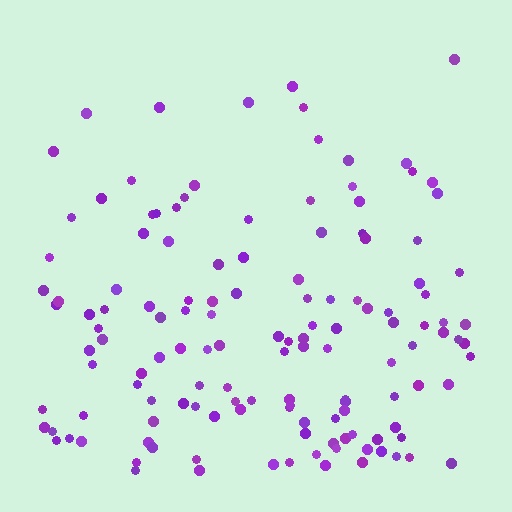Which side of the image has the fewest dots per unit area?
The top.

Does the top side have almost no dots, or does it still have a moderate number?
Still a moderate number, just noticeably fewer than the bottom.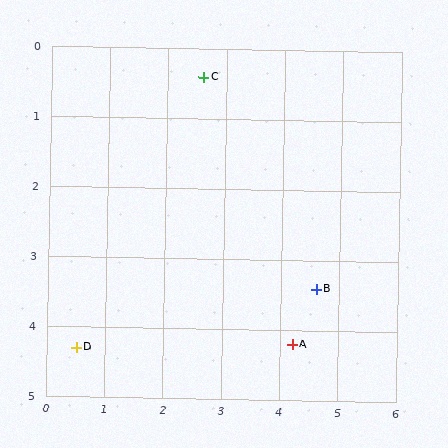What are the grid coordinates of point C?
Point C is at approximately (2.6, 0.4).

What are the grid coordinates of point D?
Point D is at approximately (0.5, 4.3).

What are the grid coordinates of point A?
Point A is at approximately (4.2, 4.2).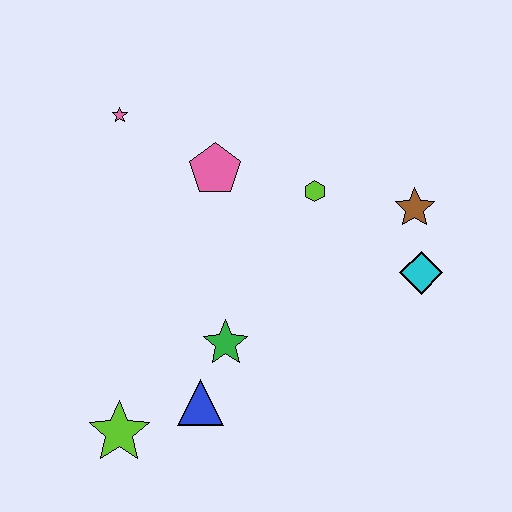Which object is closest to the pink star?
The pink pentagon is closest to the pink star.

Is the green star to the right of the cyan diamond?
No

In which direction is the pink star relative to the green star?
The pink star is above the green star.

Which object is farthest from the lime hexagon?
The lime star is farthest from the lime hexagon.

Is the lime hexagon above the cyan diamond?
Yes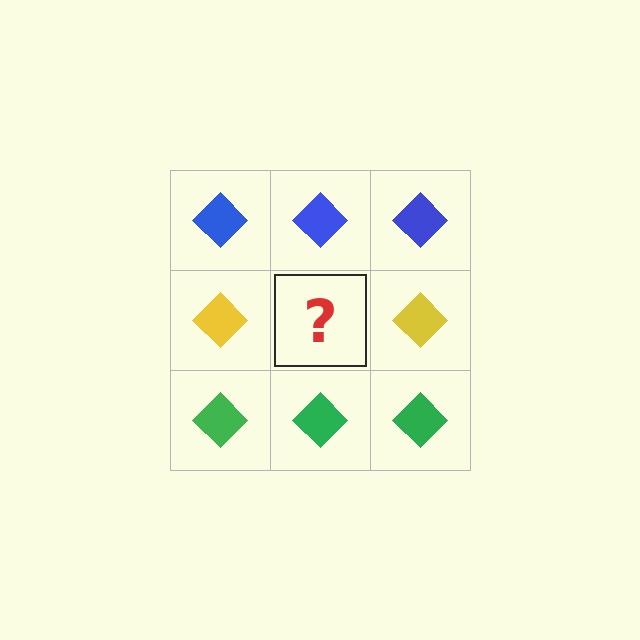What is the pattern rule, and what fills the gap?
The rule is that each row has a consistent color. The gap should be filled with a yellow diamond.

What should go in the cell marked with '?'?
The missing cell should contain a yellow diamond.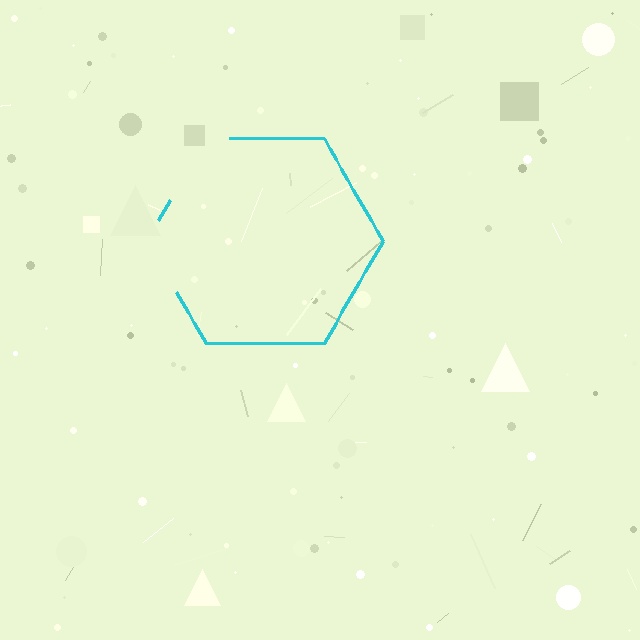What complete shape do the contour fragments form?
The contour fragments form a hexagon.